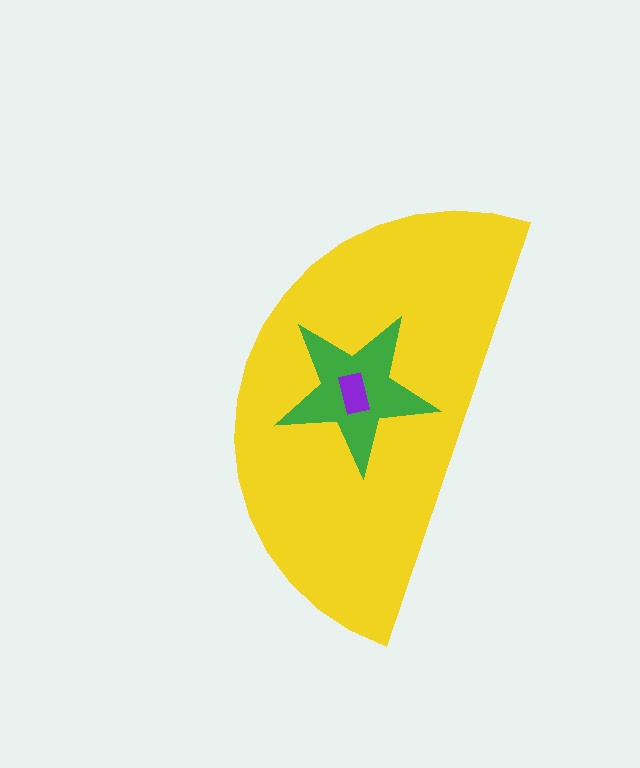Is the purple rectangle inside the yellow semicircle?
Yes.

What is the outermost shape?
The yellow semicircle.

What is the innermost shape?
The purple rectangle.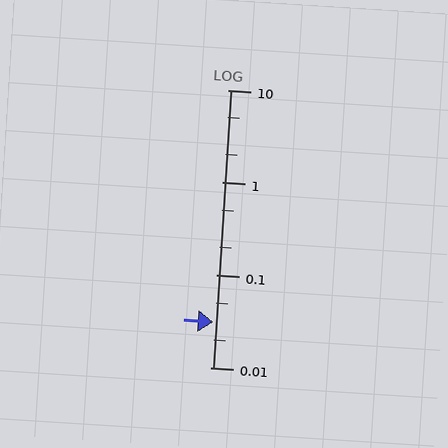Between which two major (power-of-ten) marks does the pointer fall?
The pointer is between 0.01 and 0.1.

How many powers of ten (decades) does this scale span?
The scale spans 3 decades, from 0.01 to 10.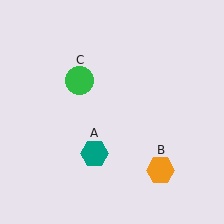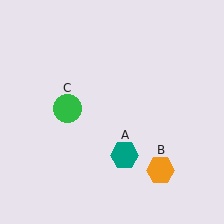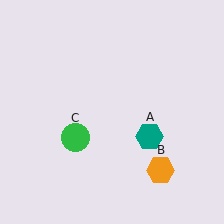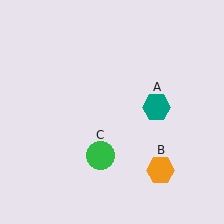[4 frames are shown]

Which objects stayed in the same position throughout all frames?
Orange hexagon (object B) remained stationary.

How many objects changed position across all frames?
2 objects changed position: teal hexagon (object A), green circle (object C).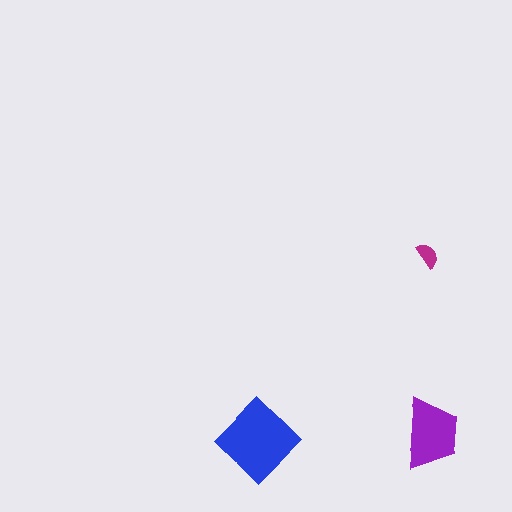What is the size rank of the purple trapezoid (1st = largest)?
2nd.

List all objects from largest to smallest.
The blue diamond, the purple trapezoid, the magenta semicircle.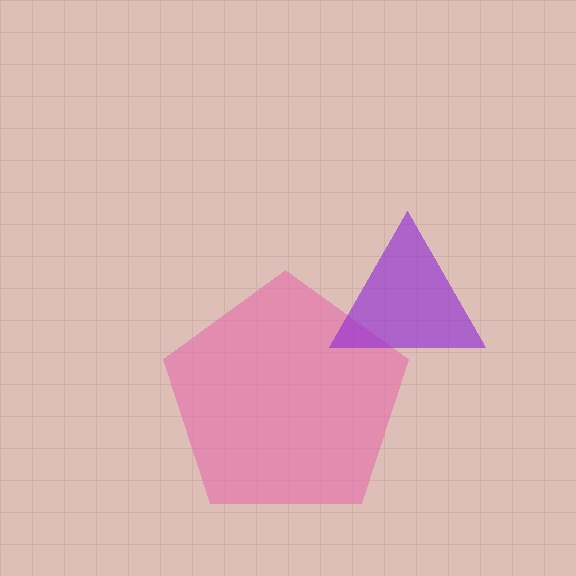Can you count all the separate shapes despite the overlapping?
Yes, there are 2 separate shapes.